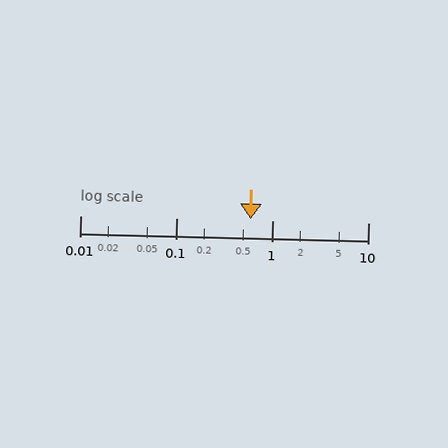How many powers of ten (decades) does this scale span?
The scale spans 3 decades, from 0.01 to 10.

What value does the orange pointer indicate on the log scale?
The pointer indicates approximately 0.59.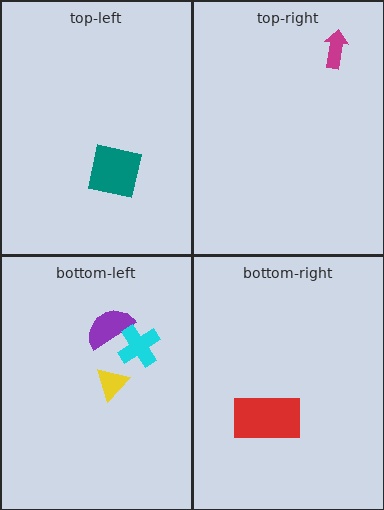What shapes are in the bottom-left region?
The purple semicircle, the cyan cross, the yellow triangle.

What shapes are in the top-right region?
The magenta arrow.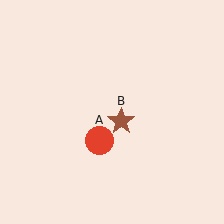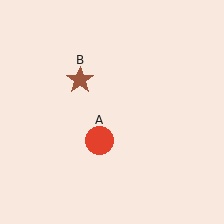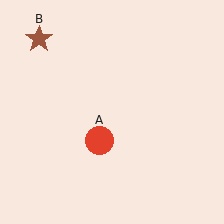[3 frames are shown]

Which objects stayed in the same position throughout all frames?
Red circle (object A) remained stationary.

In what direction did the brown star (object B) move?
The brown star (object B) moved up and to the left.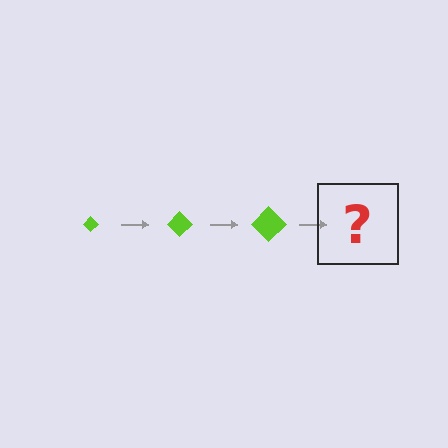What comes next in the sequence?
The next element should be a lime diamond, larger than the previous one.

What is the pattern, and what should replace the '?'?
The pattern is that the diamond gets progressively larger each step. The '?' should be a lime diamond, larger than the previous one.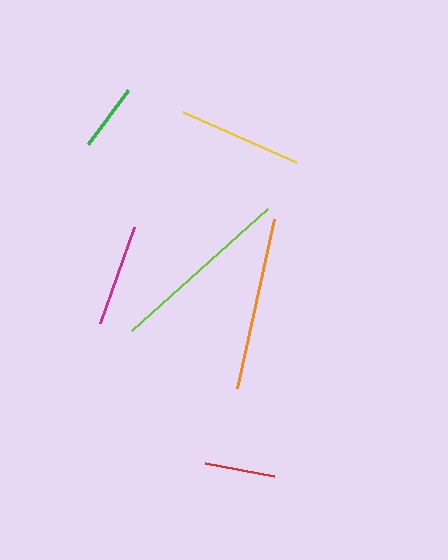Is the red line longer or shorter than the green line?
The red line is longer than the green line.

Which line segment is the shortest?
The green line is the shortest at approximately 67 pixels.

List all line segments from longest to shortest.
From longest to shortest: lime, orange, yellow, magenta, red, green.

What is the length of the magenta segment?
The magenta segment is approximately 102 pixels long.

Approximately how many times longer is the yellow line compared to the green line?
The yellow line is approximately 1.9 times the length of the green line.